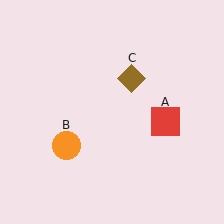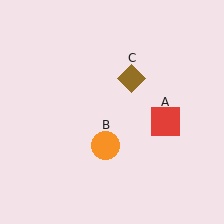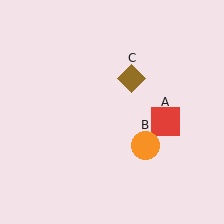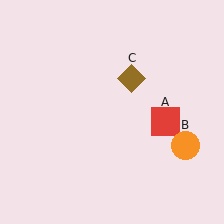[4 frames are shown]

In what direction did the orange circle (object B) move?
The orange circle (object B) moved right.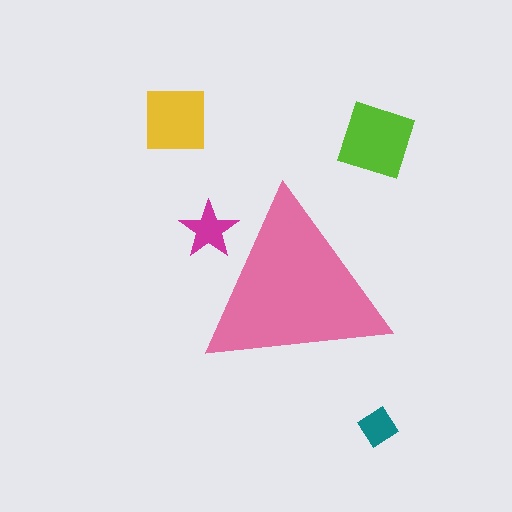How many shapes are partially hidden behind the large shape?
1 shape is partially hidden.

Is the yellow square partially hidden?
No, the yellow square is fully visible.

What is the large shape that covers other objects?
A pink triangle.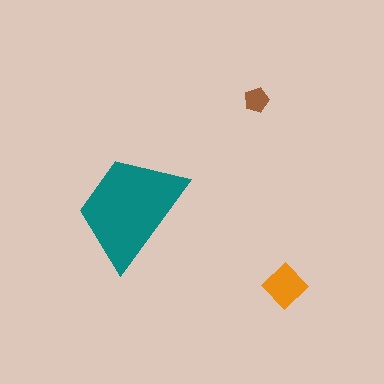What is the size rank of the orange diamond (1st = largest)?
2nd.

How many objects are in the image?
There are 3 objects in the image.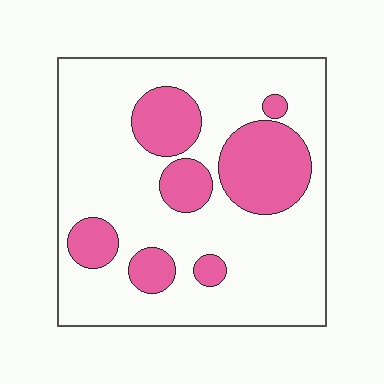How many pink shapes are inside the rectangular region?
7.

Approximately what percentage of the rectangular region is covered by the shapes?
Approximately 25%.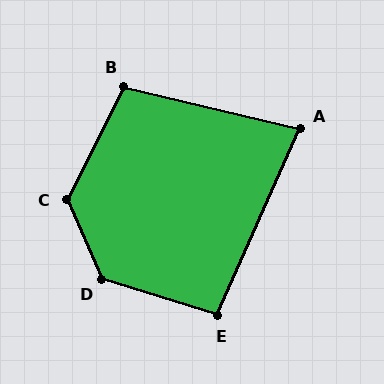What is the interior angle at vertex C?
Approximately 129 degrees (obtuse).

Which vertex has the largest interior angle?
D, at approximately 131 degrees.